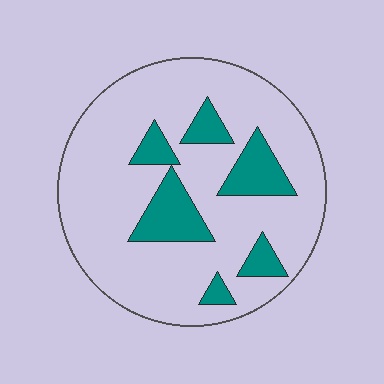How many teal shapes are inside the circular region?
6.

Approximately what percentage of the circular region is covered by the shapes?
Approximately 20%.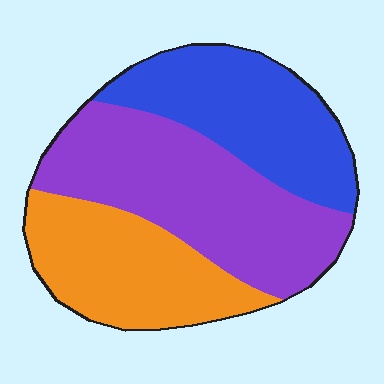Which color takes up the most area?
Purple, at roughly 40%.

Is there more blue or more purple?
Purple.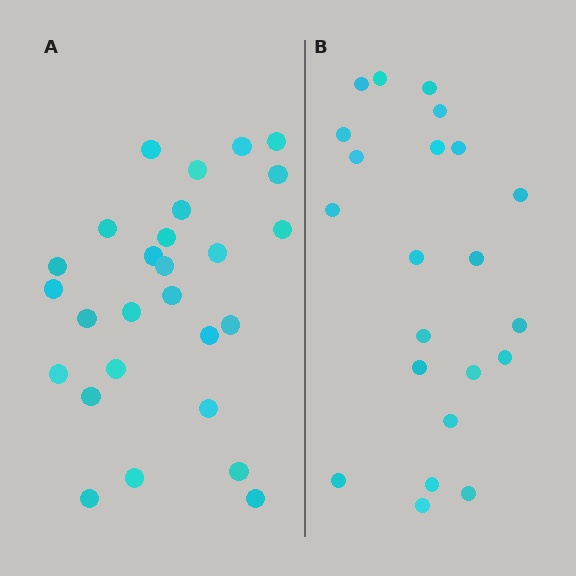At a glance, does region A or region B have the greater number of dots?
Region A (the left region) has more dots.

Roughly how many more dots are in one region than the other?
Region A has about 5 more dots than region B.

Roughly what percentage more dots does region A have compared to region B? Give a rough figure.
About 25% more.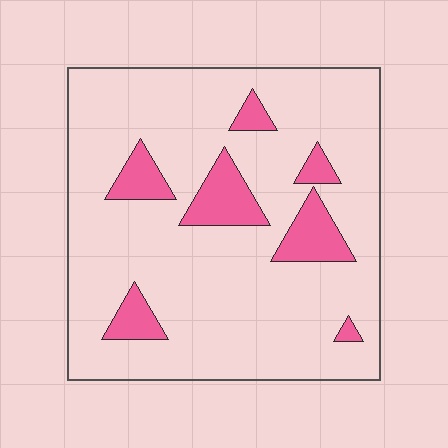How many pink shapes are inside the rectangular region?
7.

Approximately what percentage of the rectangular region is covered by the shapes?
Approximately 15%.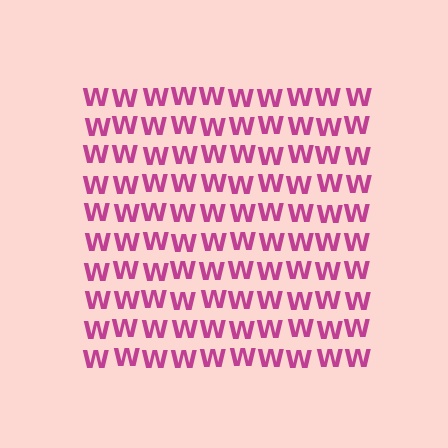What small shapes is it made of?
It is made of small letter W's.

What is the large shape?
The large shape is a square.